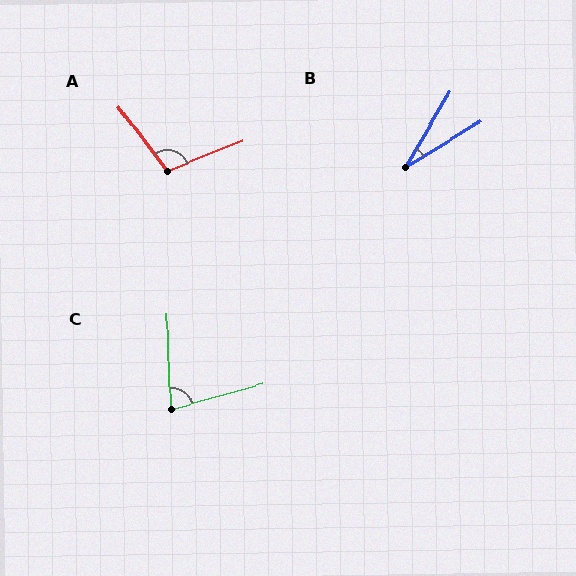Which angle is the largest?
A, at approximately 105 degrees.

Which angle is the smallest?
B, at approximately 28 degrees.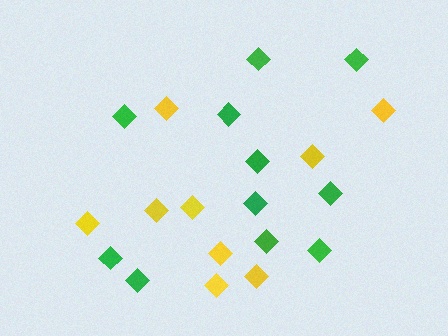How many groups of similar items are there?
There are 2 groups: one group of green diamonds (11) and one group of yellow diamonds (9).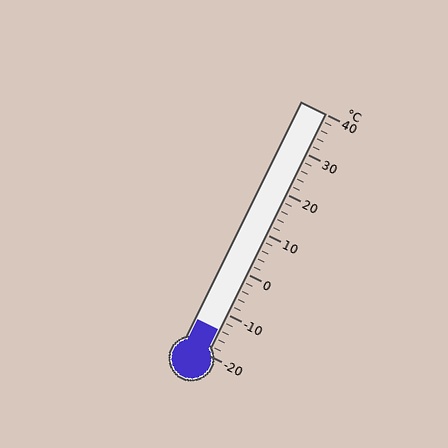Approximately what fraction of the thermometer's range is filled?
The thermometer is filled to approximately 10% of its range.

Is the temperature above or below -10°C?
The temperature is below -10°C.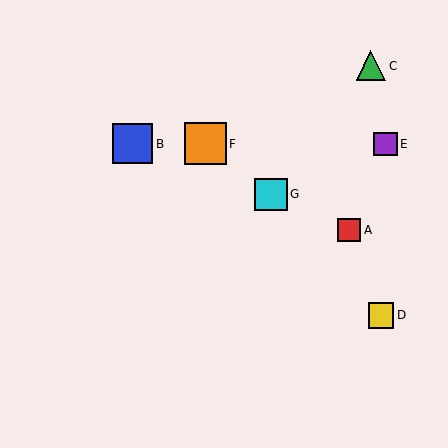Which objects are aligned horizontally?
Objects B, E, F are aligned horizontally.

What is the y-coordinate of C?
Object C is at y≈66.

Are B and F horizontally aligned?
Yes, both are at y≈144.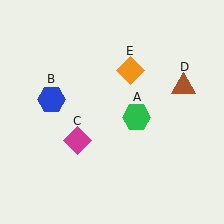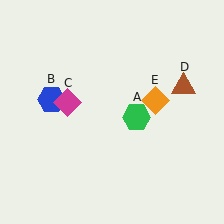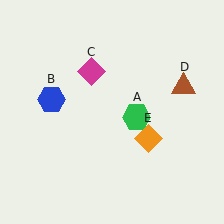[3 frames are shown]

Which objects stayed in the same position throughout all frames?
Green hexagon (object A) and blue hexagon (object B) and brown triangle (object D) remained stationary.